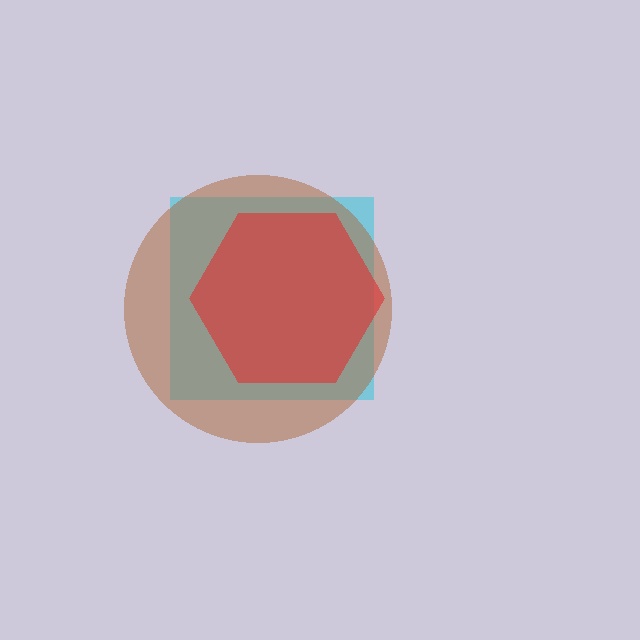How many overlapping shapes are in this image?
There are 3 overlapping shapes in the image.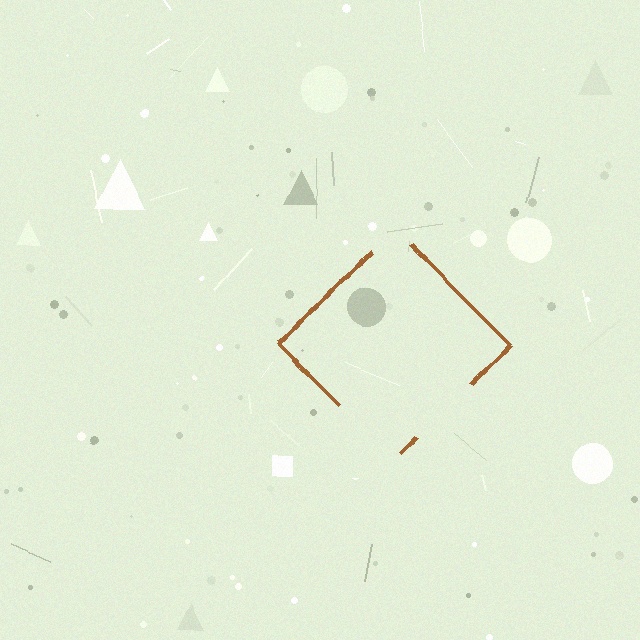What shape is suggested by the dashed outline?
The dashed outline suggests a diamond.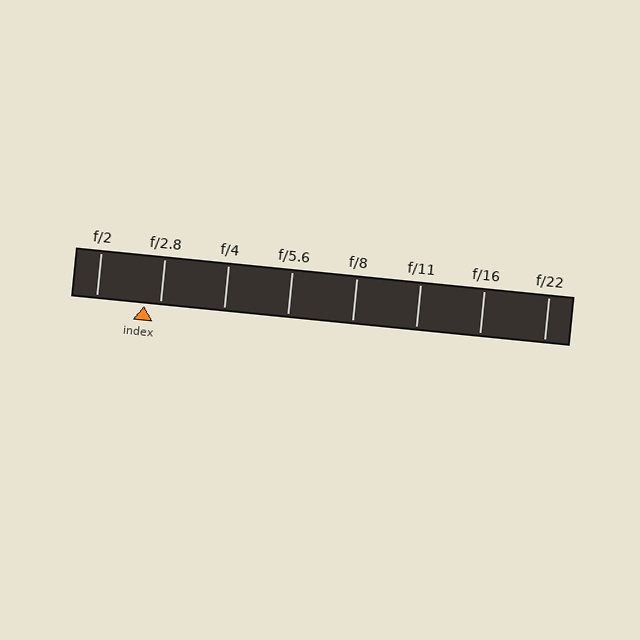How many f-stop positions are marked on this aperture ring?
There are 8 f-stop positions marked.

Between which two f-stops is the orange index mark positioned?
The index mark is between f/2 and f/2.8.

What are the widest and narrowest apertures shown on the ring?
The widest aperture shown is f/2 and the narrowest is f/22.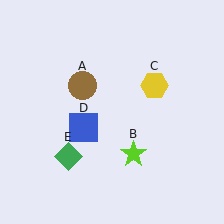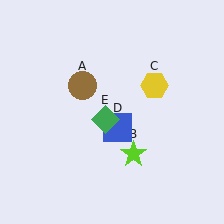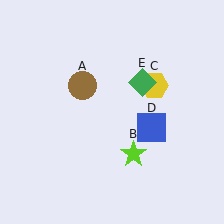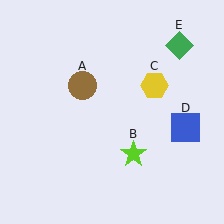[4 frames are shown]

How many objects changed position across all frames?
2 objects changed position: blue square (object D), green diamond (object E).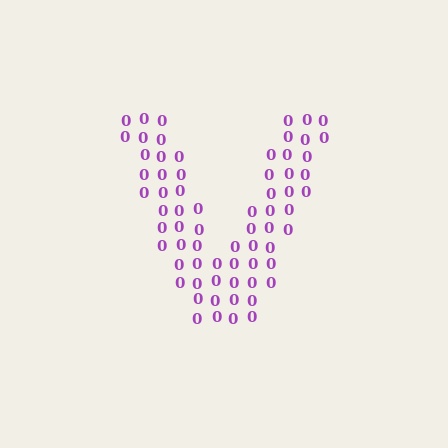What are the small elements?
The small elements are digit 0's.